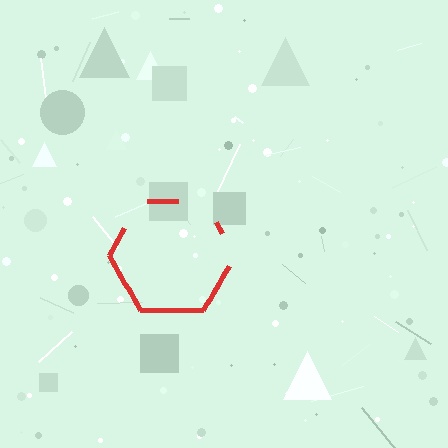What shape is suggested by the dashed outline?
The dashed outline suggests a hexagon.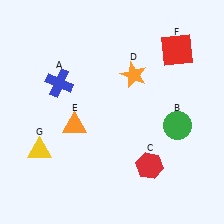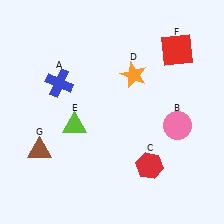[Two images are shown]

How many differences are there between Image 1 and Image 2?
There are 3 differences between the two images.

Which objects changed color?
B changed from green to pink. E changed from orange to lime. G changed from yellow to brown.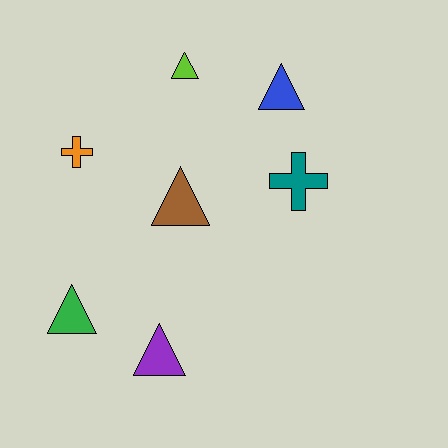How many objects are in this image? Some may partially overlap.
There are 7 objects.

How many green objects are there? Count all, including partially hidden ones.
There is 1 green object.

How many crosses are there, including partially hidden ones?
There are 2 crosses.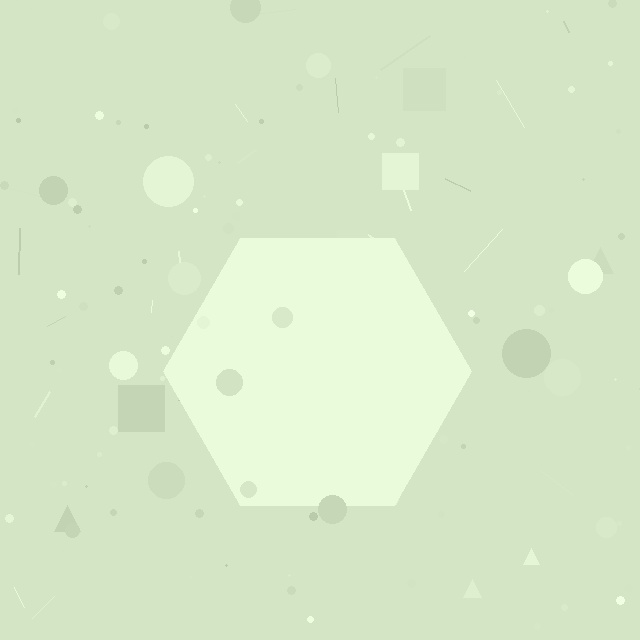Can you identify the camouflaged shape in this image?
The camouflaged shape is a hexagon.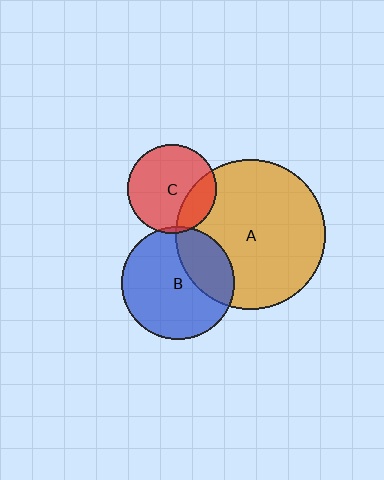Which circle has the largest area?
Circle A (orange).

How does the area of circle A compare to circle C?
Approximately 2.9 times.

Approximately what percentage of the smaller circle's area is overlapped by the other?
Approximately 25%.